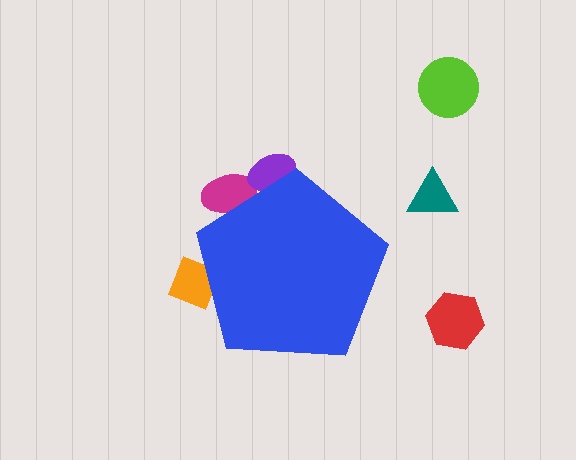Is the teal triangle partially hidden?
No, the teal triangle is fully visible.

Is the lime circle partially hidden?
No, the lime circle is fully visible.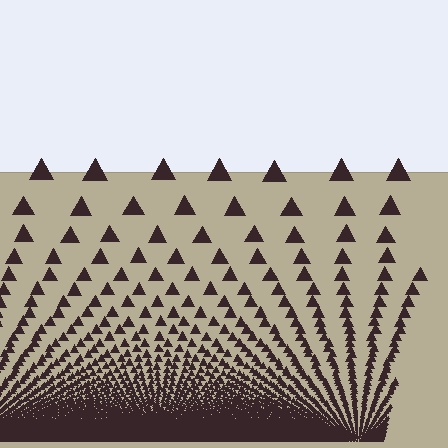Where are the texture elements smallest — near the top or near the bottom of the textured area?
Near the bottom.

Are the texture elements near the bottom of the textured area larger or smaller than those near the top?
Smaller. The gradient is inverted — elements near the bottom are smaller and denser.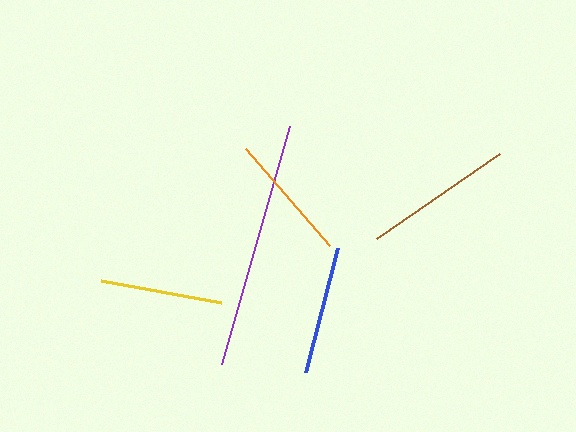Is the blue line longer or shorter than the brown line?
The brown line is longer than the blue line.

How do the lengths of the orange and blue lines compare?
The orange and blue lines are approximately the same length.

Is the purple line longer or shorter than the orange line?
The purple line is longer than the orange line.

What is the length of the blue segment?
The blue segment is approximately 128 pixels long.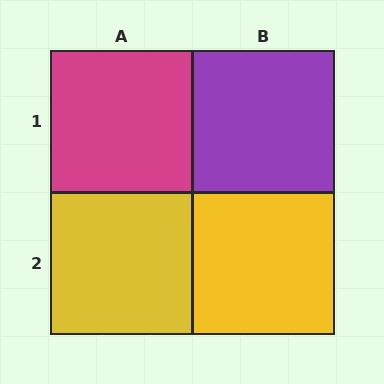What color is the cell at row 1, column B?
Purple.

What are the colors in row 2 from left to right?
Yellow, yellow.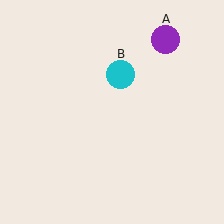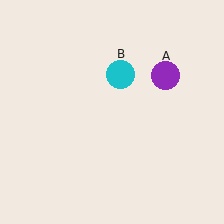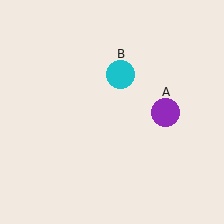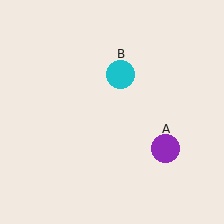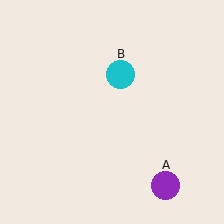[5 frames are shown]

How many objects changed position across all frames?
1 object changed position: purple circle (object A).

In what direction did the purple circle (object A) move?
The purple circle (object A) moved down.